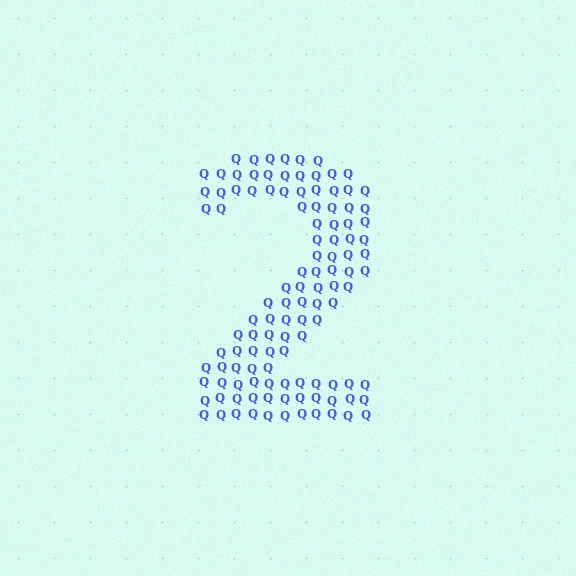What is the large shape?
The large shape is the digit 2.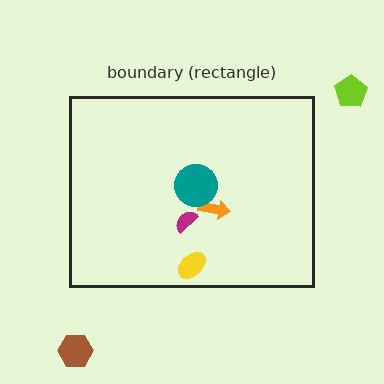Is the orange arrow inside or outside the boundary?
Inside.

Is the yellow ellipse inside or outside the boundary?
Inside.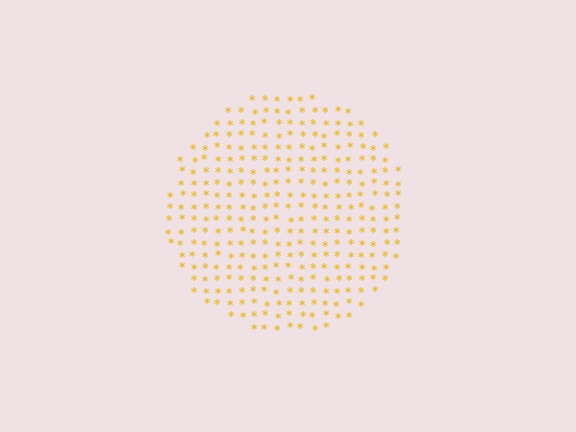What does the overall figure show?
The overall figure shows a circle.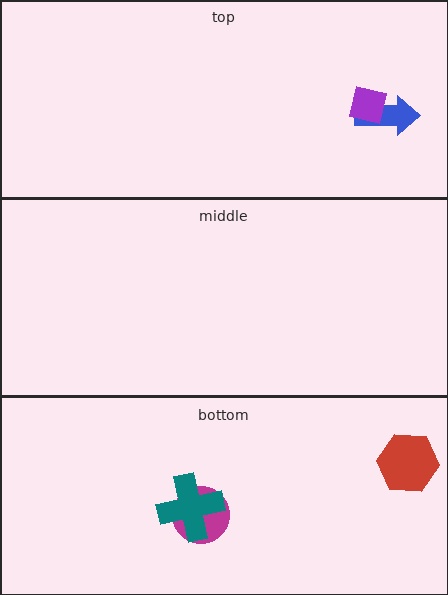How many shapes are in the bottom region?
3.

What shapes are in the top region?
The blue arrow, the purple square.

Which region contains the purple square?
The top region.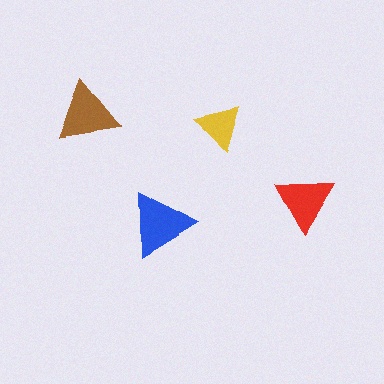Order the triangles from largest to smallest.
the blue one, the brown one, the red one, the yellow one.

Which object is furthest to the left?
The brown triangle is leftmost.